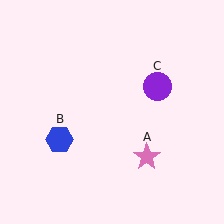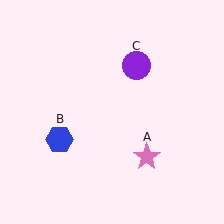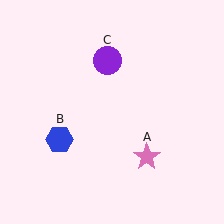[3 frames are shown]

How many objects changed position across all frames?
1 object changed position: purple circle (object C).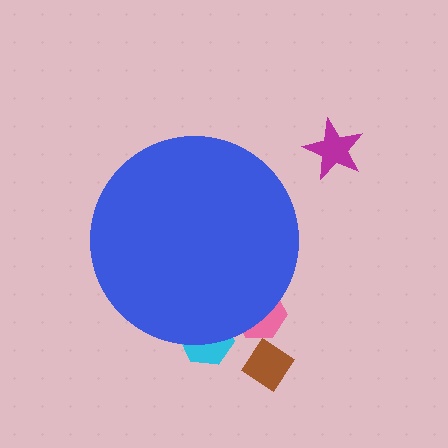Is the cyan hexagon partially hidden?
Yes, the cyan hexagon is partially hidden behind the blue circle.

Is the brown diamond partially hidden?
No, the brown diamond is fully visible.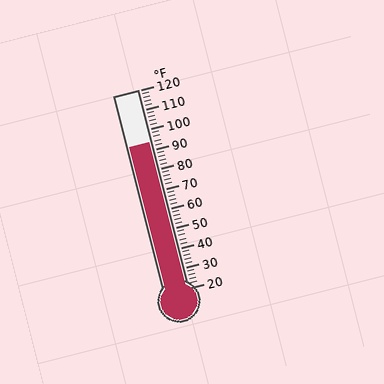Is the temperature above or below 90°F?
The temperature is above 90°F.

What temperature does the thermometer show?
The thermometer shows approximately 94°F.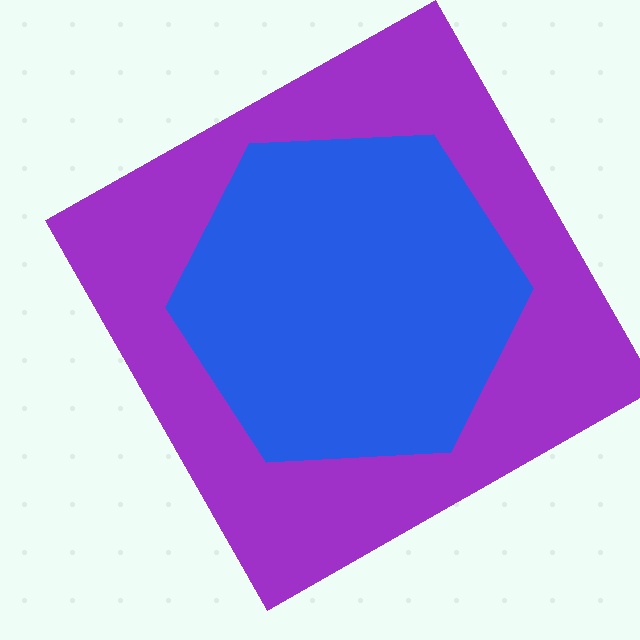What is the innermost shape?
The blue hexagon.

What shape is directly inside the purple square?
The blue hexagon.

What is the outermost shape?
The purple square.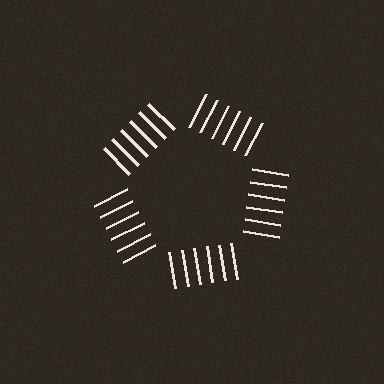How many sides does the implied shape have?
5 sides — the line-ends trace a pentagon.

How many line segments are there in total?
30 — 6 along each of the 5 edges.